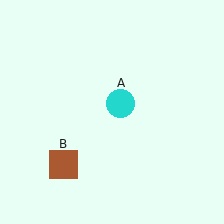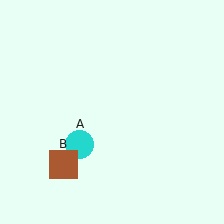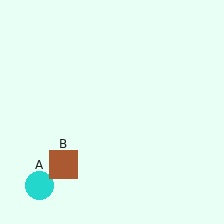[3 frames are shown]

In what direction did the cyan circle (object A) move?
The cyan circle (object A) moved down and to the left.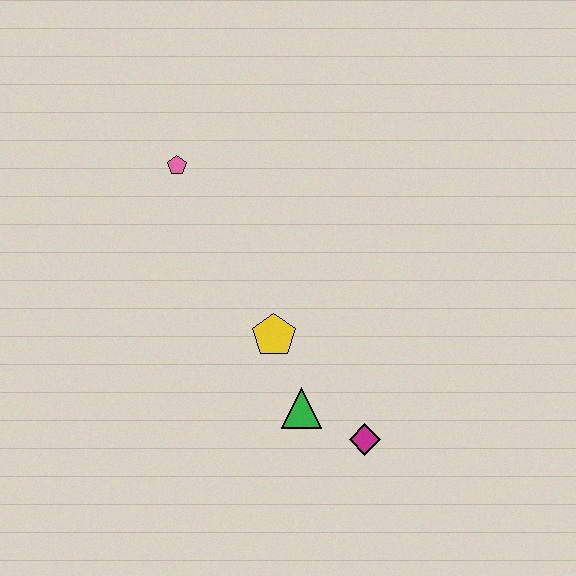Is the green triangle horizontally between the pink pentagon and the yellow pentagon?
No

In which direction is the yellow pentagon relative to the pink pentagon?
The yellow pentagon is below the pink pentagon.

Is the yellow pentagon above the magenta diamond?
Yes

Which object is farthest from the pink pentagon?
The magenta diamond is farthest from the pink pentagon.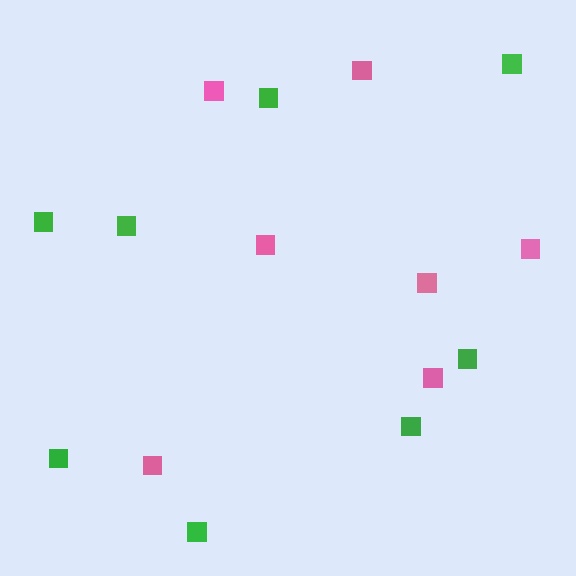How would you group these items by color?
There are 2 groups: one group of green squares (8) and one group of pink squares (7).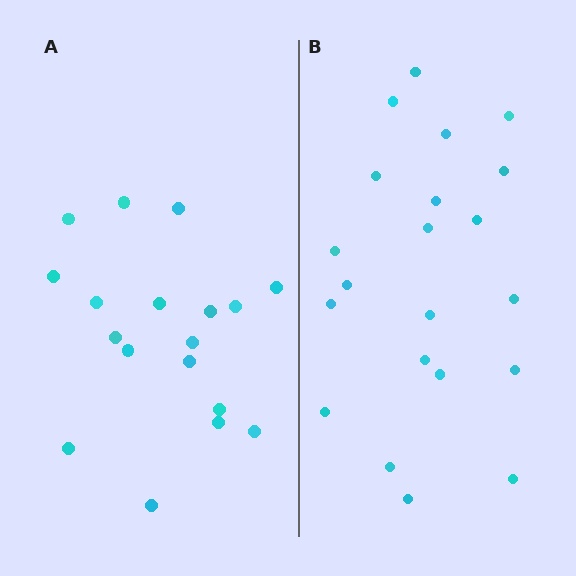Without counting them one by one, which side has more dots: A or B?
Region B (the right region) has more dots.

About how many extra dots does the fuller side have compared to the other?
Region B has just a few more — roughly 2 or 3 more dots than region A.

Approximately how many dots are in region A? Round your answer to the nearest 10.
About 20 dots. (The exact count is 18, which rounds to 20.)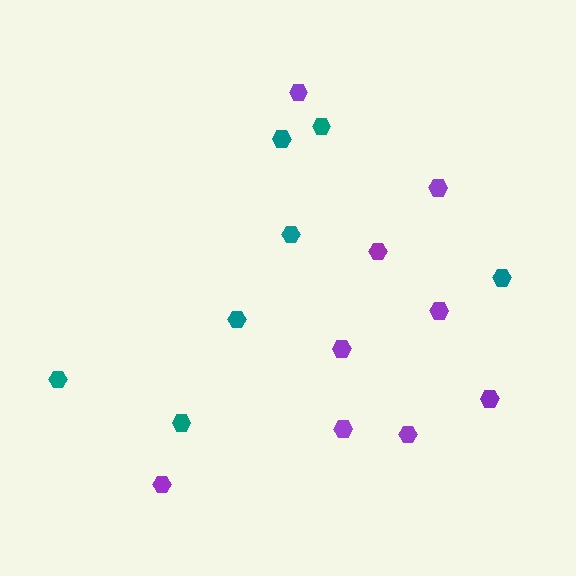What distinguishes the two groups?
There are 2 groups: one group of teal hexagons (7) and one group of purple hexagons (9).